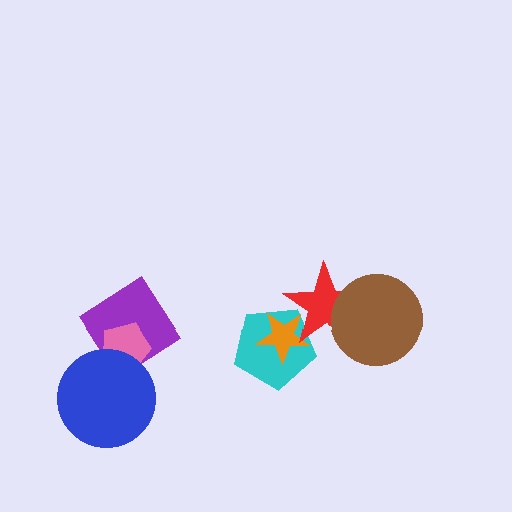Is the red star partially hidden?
Yes, it is partially covered by another shape.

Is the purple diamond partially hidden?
Yes, it is partially covered by another shape.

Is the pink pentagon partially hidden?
Yes, it is partially covered by another shape.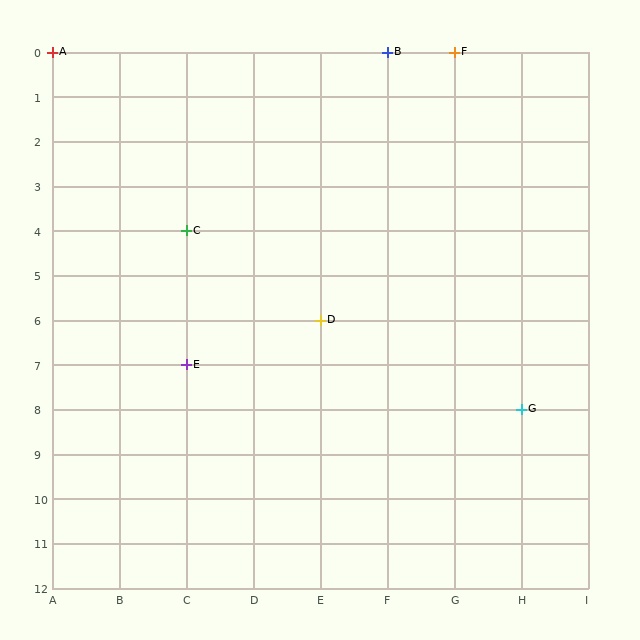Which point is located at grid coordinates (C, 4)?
Point C is at (C, 4).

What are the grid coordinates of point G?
Point G is at grid coordinates (H, 8).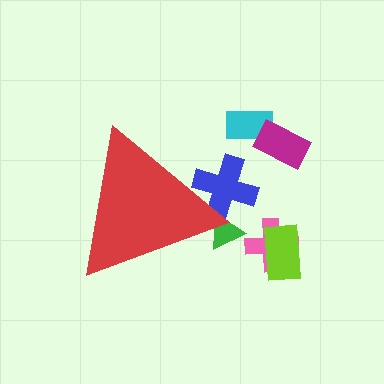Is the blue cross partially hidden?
Yes, the blue cross is partially hidden behind the red triangle.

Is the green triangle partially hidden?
Yes, the green triangle is partially hidden behind the red triangle.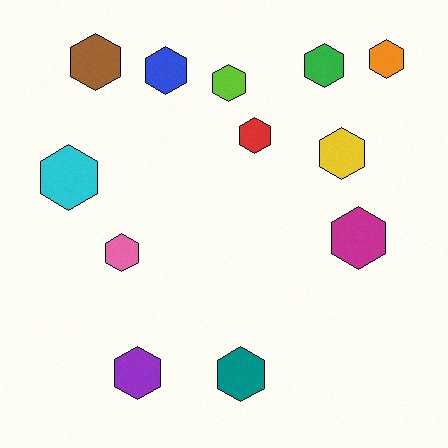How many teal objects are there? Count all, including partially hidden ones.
There is 1 teal object.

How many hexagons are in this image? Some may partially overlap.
There are 12 hexagons.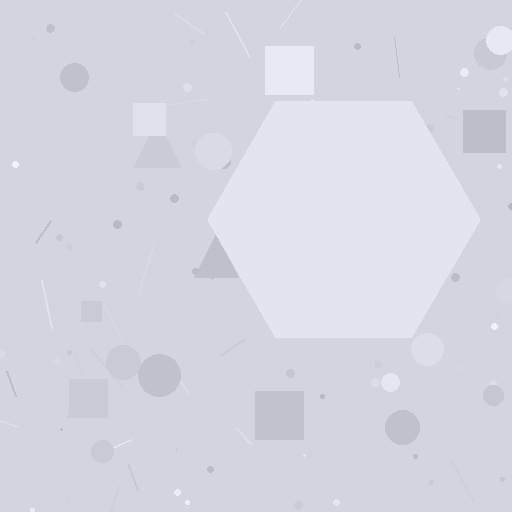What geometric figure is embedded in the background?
A hexagon is embedded in the background.